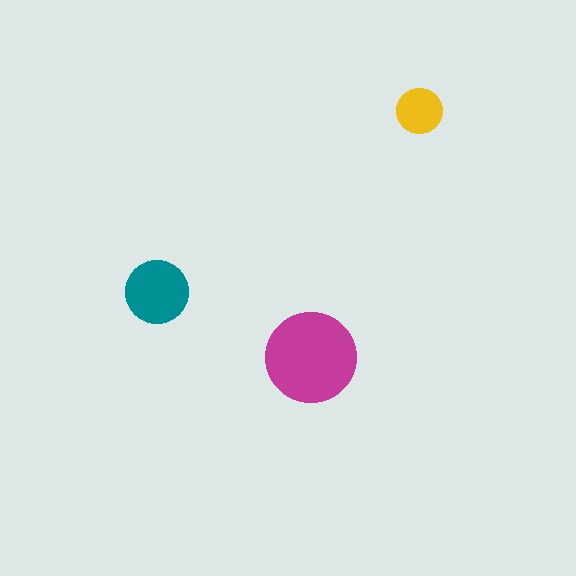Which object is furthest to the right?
The yellow circle is rightmost.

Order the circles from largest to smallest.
the magenta one, the teal one, the yellow one.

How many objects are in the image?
There are 3 objects in the image.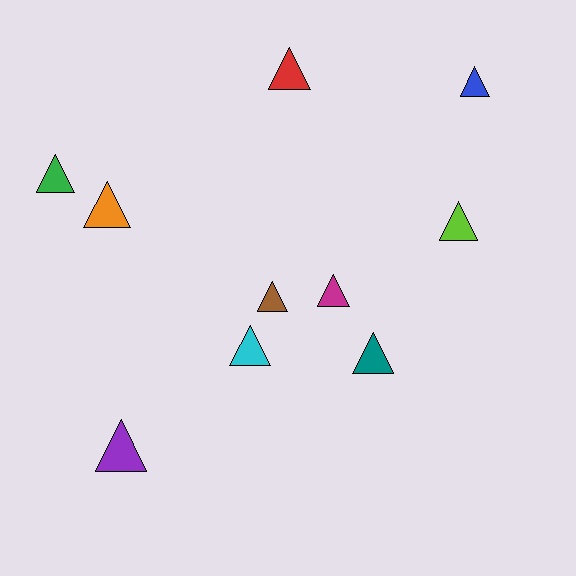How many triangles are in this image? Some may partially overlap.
There are 10 triangles.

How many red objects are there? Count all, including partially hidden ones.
There is 1 red object.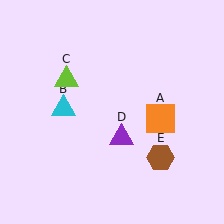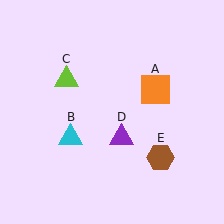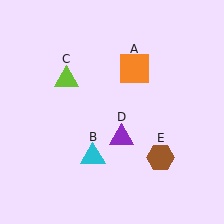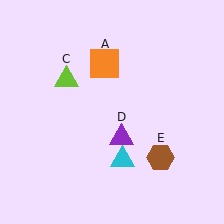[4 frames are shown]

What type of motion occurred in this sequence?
The orange square (object A), cyan triangle (object B) rotated counterclockwise around the center of the scene.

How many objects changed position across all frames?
2 objects changed position: orange square (object A), cyan triangle (object B).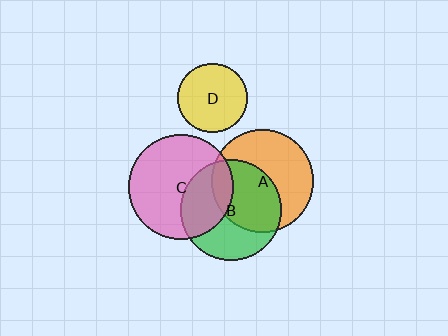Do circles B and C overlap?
Yes.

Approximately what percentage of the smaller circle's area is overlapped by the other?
Approximately 35%.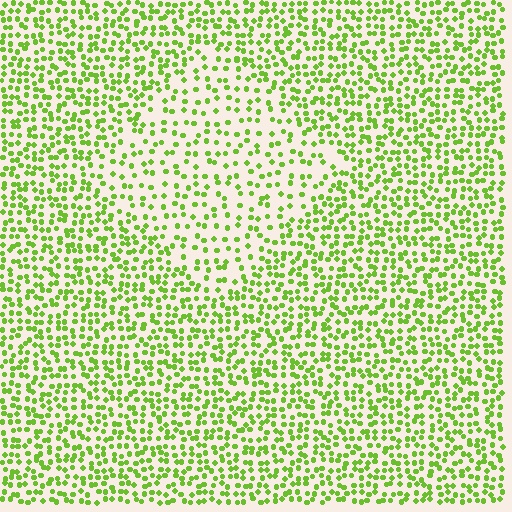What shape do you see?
I see a diamond.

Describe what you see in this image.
The image contains small lime elements arranged at two different densities. A diamond-shaped region is visible where the elements are less densely packed than the surrounding area.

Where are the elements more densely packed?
The elements are more densely packed outside the diamond boundary.